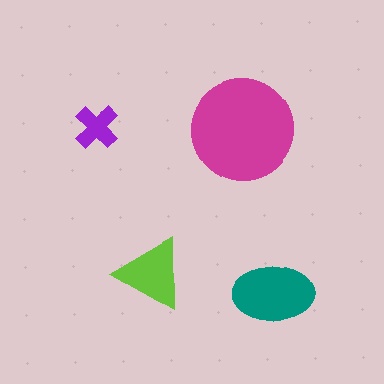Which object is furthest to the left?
The purple cross is leftmost.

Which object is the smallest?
The purple cross.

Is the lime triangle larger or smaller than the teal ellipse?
Smaller.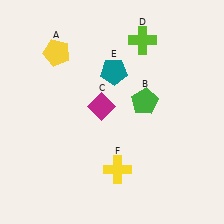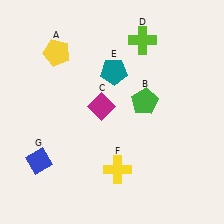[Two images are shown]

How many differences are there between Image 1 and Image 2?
There is 1 difference between the two images.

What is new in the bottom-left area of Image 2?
A blue diamond (G) was added in the bottom-left area of Image 2.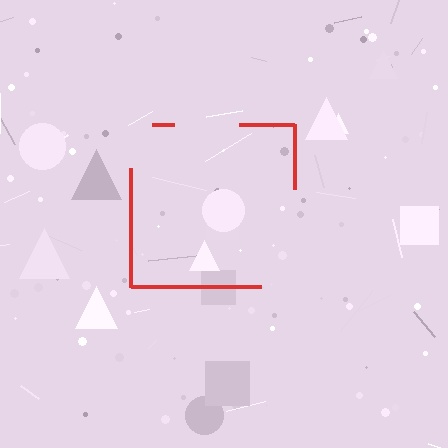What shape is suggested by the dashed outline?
The dashed outline suggests a square.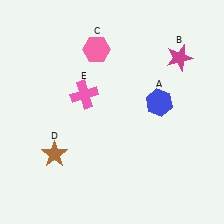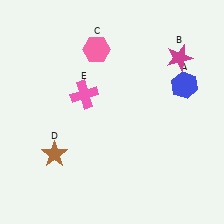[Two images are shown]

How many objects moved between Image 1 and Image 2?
1 object moved between the two images.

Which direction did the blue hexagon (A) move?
The blue hexagon (A) moved right.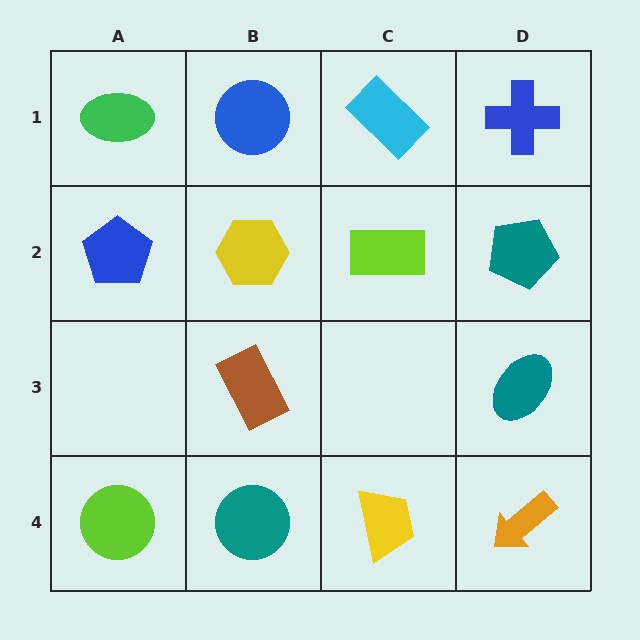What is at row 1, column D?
A blue cross.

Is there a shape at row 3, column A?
No, that cell is empty.